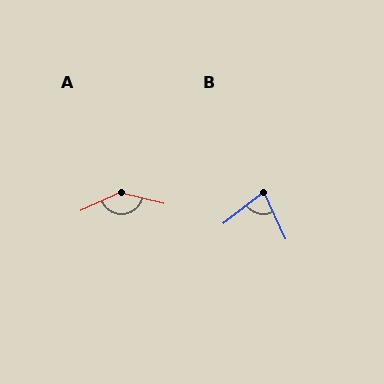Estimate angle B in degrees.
Approximately 77 degrees.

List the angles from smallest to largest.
B (77°), A (141°).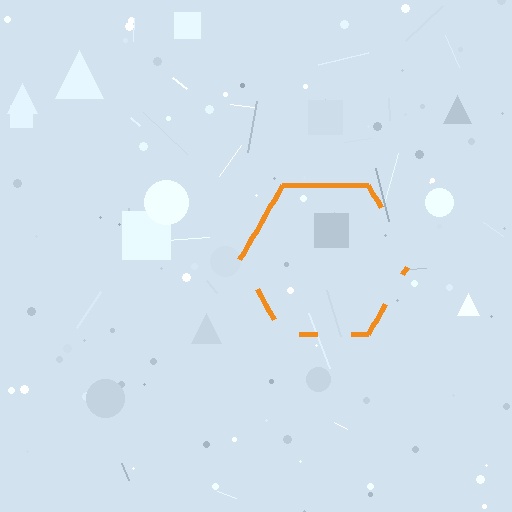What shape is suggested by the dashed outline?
The dashed outline suggests a hexagon.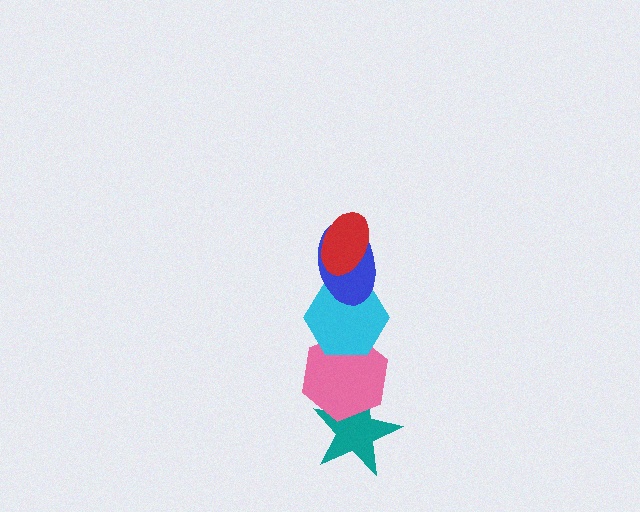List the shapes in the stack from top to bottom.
From top to bottom: the red ellipse, the blue ellipse, the cyan hexagon, the pink hexagon, the teal star.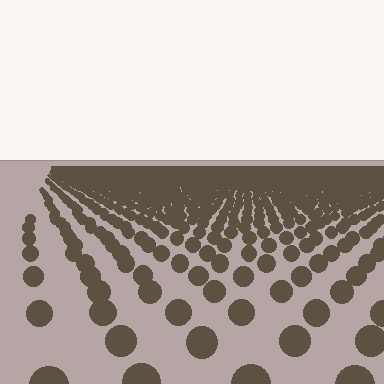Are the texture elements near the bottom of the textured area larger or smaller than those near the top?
Larger. Near the bottom, elements are closer to the viewer and appear at a bigger on-screen size.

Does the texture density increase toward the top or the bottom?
Density increases toward the top.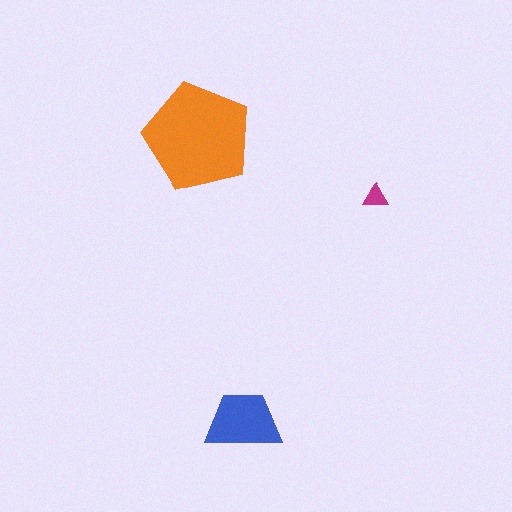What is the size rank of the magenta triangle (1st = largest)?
3rd.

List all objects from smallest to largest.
The magenta triangle, the blue trapezoid, the orange pentagon.